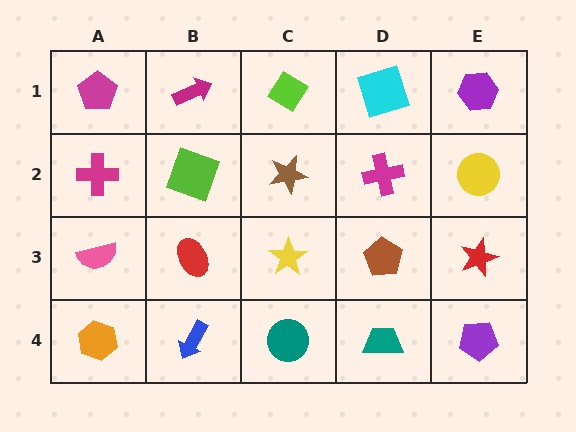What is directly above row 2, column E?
A purple hexagon.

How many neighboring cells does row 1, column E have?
2.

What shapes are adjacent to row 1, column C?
A brown star (row 2, column C), a magenta arrow (row 1, column B), a cyan square (row 1, column D).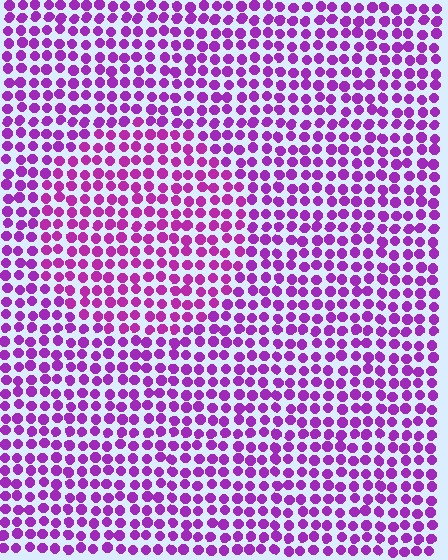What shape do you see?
I see a circle.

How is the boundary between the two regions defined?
The boundary is defined purely by a slight shift in hue (about 17 degrees). Spacing, size, and orientation are identical on both sides.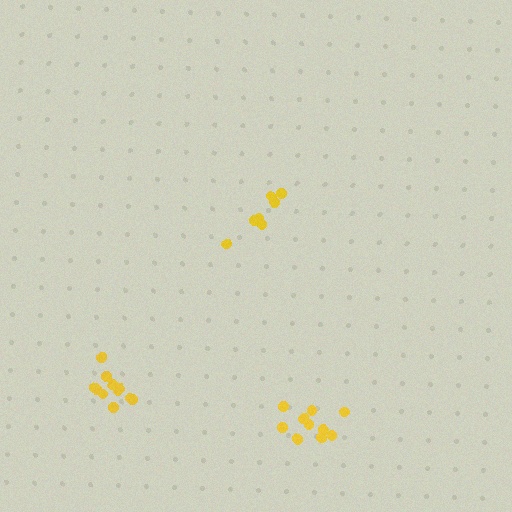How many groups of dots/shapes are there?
There are 3 groups.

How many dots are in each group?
Group 1: 7 dots, Group 2: 11 dots, Group 3: 10 dots (28 total).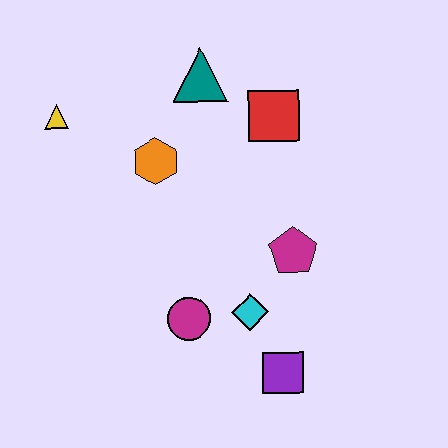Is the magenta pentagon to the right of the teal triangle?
Yes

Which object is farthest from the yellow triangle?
The purple square is farthest from the yellow triangle.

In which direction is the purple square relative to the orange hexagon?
The purple square is below the orange hexagon.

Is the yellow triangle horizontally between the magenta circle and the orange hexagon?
No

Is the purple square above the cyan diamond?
No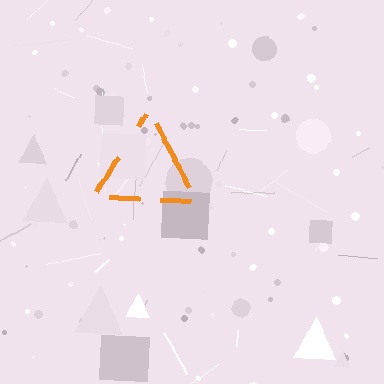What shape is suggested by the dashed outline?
The dashed outline suggests a triangle.